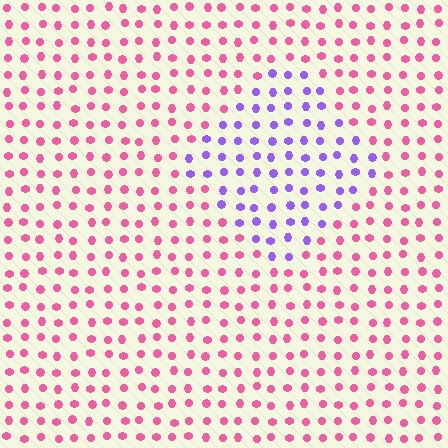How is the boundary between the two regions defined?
The boundary is defined purely by a slight shift in hue (about 66 degrees). Spacing, size, and orientation are identical on both sides.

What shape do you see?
I see a diamond.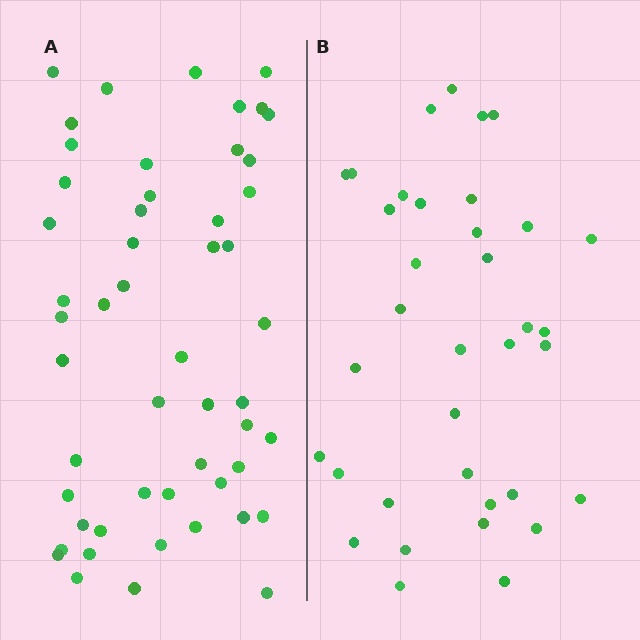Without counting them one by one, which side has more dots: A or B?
Region A (the left region) has more dots.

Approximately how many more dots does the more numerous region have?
Region A has approximately 15 more dots than region B.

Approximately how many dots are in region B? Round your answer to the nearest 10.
About 40 dots. (The exact count is 36, which rounds to 40.)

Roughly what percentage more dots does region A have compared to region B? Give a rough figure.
About 45% more.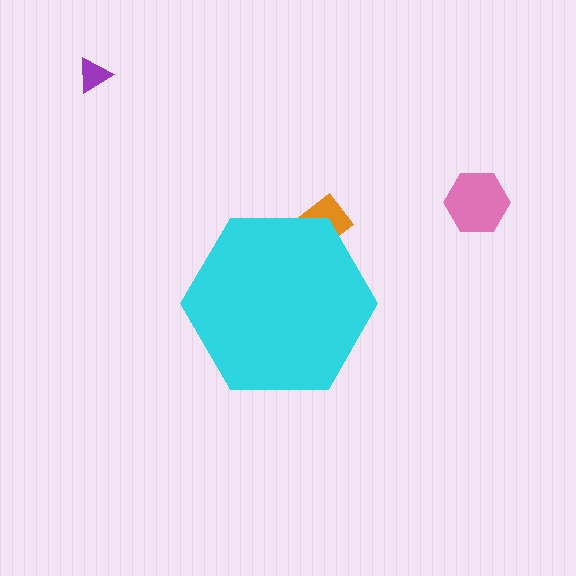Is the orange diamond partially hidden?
Yes, the orange diamond is partially hidden behind the cyan hexagon.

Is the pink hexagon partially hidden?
No, the pink hexagon is fully visible.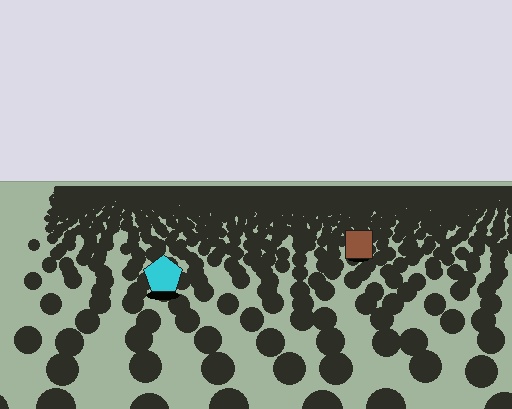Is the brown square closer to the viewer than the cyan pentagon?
No. The cyan pentagon is closer — you can tell from the texture gradient: the ground texture is coarser near it.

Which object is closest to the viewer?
The cyan pentagon is closest. The texture marks near it are larger and more spread out.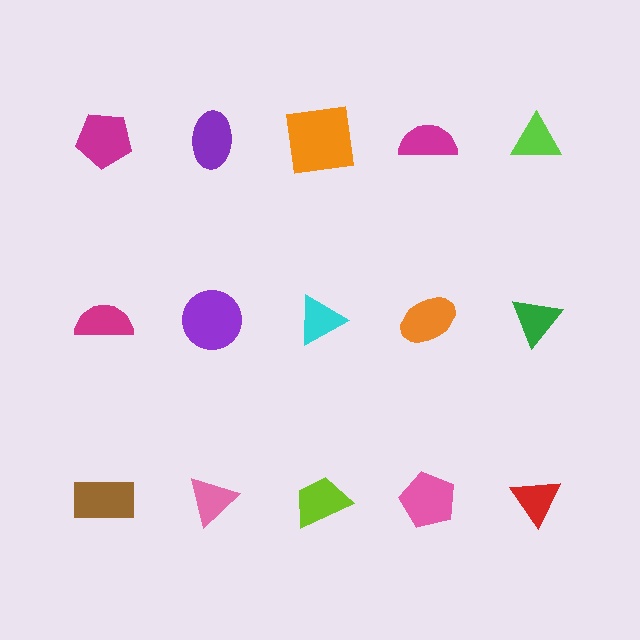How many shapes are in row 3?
5 shapes.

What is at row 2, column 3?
A cyan triangle.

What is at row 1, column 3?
An orange square.